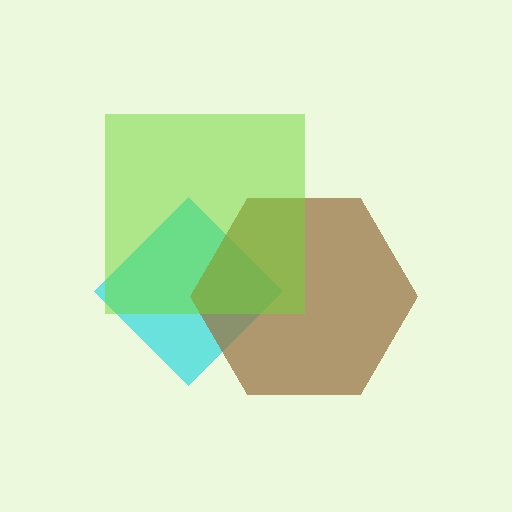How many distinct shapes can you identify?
There are 3 distinct shapes: a cyan diamond, a brown hexagon, a lime square.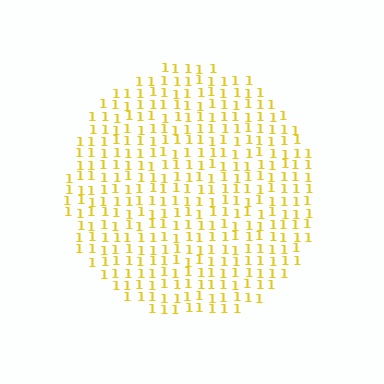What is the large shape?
The large shape is a circle.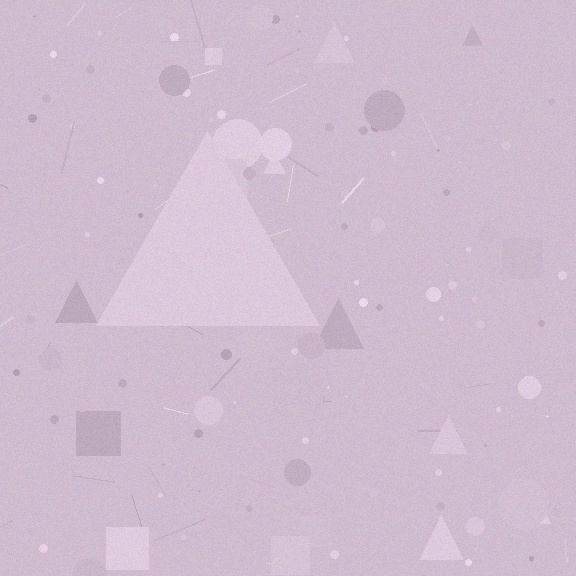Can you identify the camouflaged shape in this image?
The camouflaged shape is a triangle.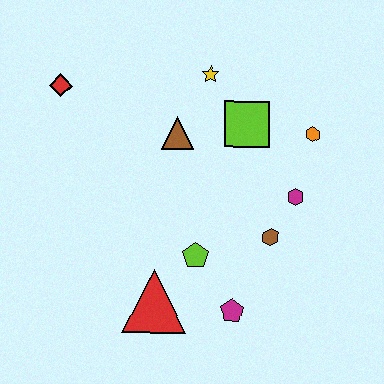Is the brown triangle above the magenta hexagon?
Yes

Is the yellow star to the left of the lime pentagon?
No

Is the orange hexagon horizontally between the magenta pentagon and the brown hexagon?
No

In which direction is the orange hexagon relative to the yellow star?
The orange hexagon is to the right of the yellow star.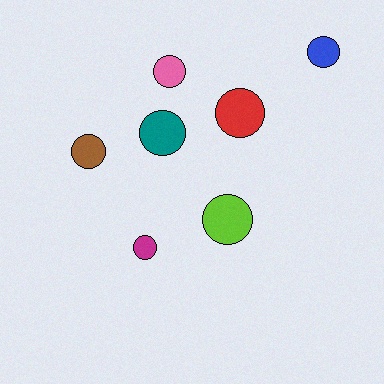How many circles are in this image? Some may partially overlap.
There are 7 circles.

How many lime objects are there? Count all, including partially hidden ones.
There is 1 lime object.